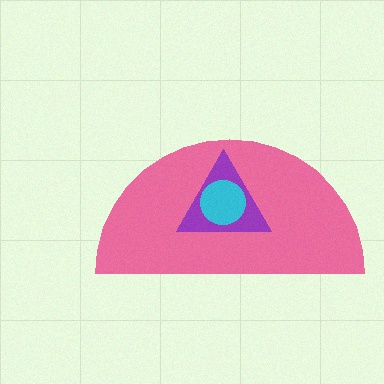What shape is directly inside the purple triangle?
The cyan circle.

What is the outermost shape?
The pink semicircle.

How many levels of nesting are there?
3.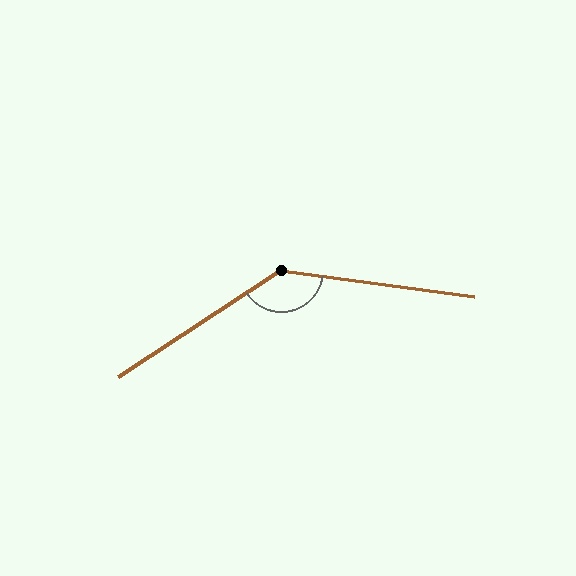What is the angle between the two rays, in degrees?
Approximately 139 degrees.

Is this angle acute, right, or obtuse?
It is obtuse.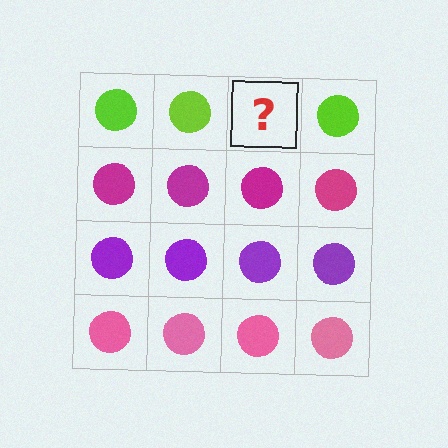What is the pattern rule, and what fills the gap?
The rule is that each row has a consistent color. The gap should be filled with a lime circle.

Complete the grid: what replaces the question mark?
The question mark should be replaced with a lime circle.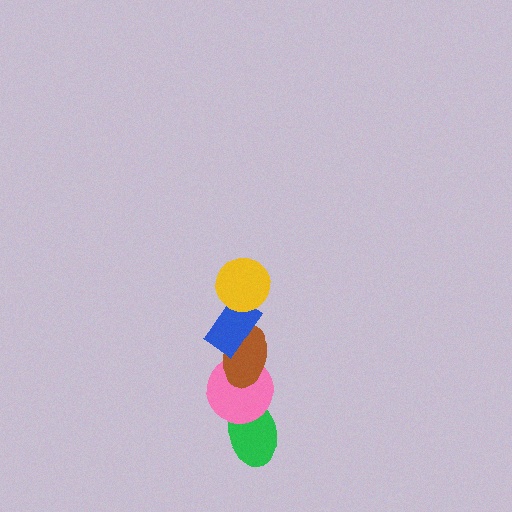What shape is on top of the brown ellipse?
The blue rectangle is on top of the brown ellipse.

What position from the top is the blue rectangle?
The blue rectangle is 2nd from the top.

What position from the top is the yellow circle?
The yellow circle is 1st from the top.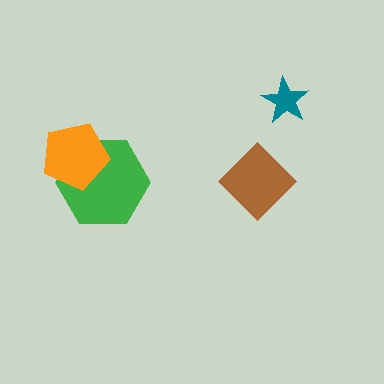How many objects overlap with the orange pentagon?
1 object overlaps with the orange pentagon.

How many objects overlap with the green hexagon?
1 object overlaps with the green hexagon.